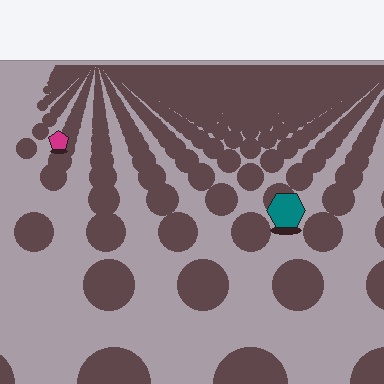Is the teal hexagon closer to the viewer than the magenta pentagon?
Yes. The teal hexagon is closer — you can tell from the texture gradient: the ground texture is coarser near it.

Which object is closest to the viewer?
The teal hexagon is closest. The texture marks near it are larger and more spread out.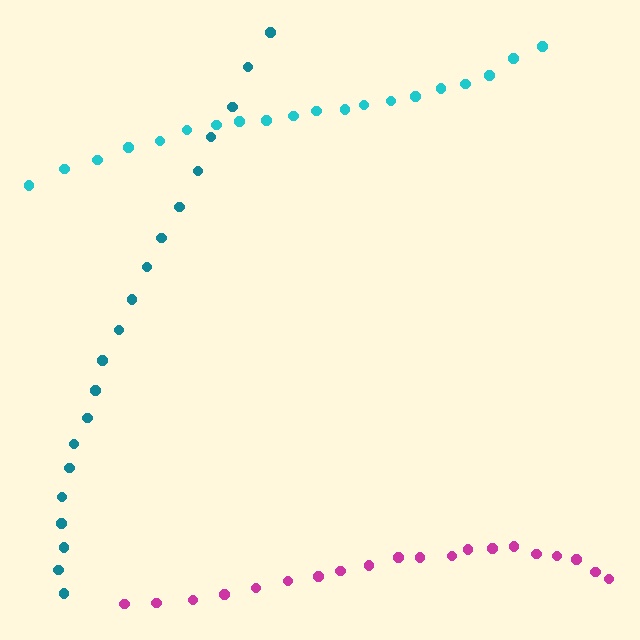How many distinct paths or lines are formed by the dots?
There are 3 distinct paths.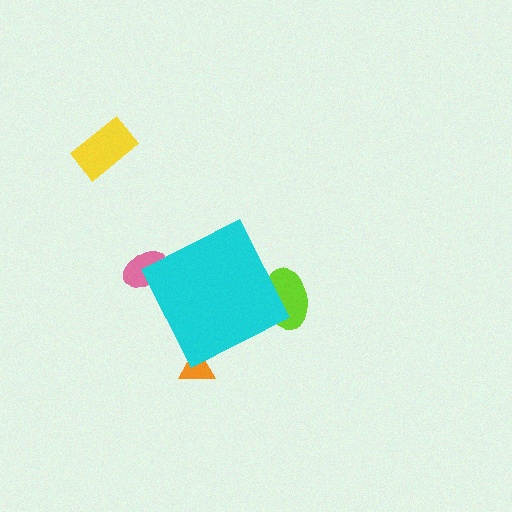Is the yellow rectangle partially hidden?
No, the yellow rectangle is fully visible.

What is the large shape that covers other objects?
A cyan diamond.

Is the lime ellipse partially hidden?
Yes, the lime ellipse is partially hidden behind the cyan diamond.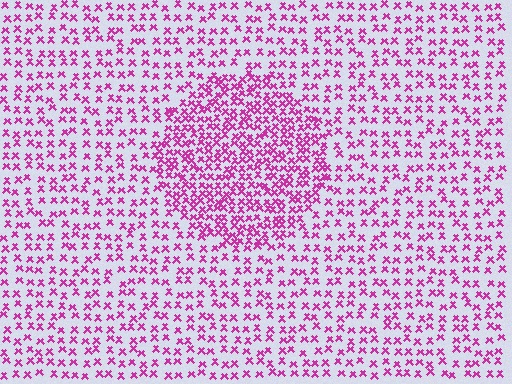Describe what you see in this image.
The image contains small magenta elements arranged at two different densities. A circle-shaped region is visible where the elements are more densely packed than the surrounding area.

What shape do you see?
I see a circle.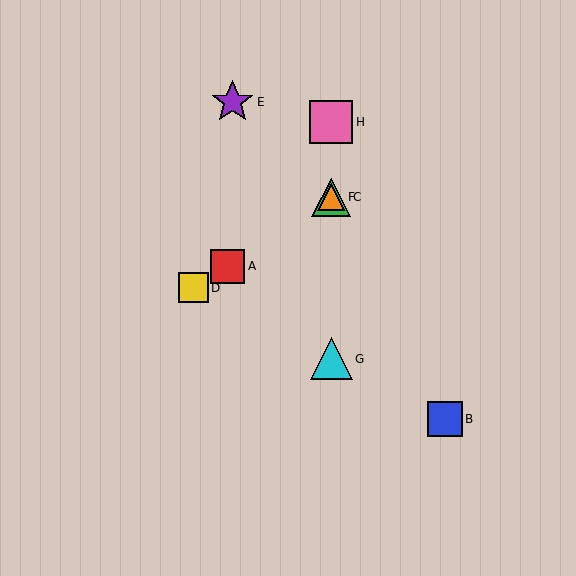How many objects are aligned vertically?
4 objects (C, F, G, H) are aligned vertically.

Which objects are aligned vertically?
Objects C, F, G, H are aligned vertically.